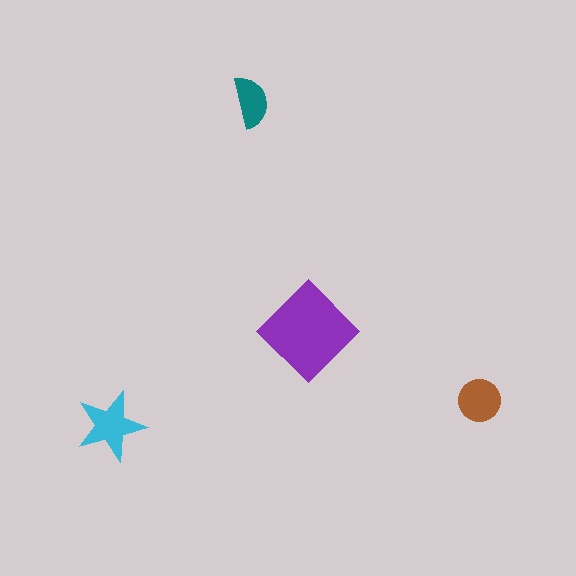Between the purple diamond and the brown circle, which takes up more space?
The purple diamond.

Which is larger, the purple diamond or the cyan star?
The purple diamond.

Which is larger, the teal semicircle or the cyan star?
The cyan star.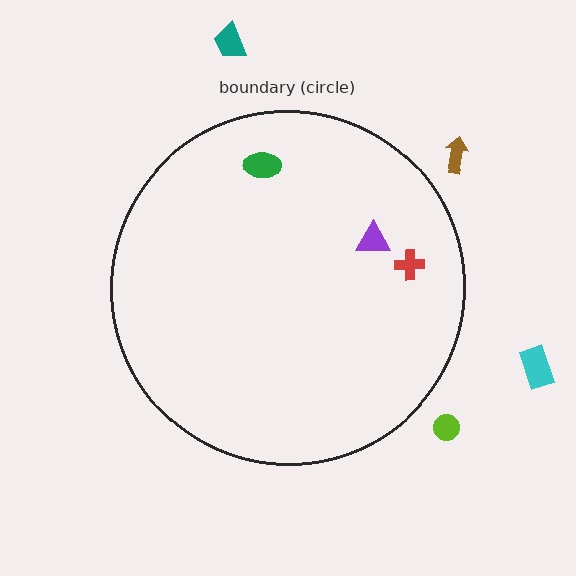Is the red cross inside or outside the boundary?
Inside.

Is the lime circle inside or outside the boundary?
Outside.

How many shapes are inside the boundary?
3 inside, 4 outside.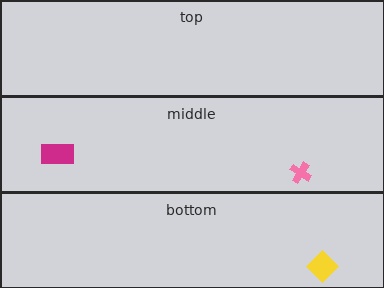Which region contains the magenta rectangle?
The middle region.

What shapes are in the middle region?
The magenta rectangle, the pink cross.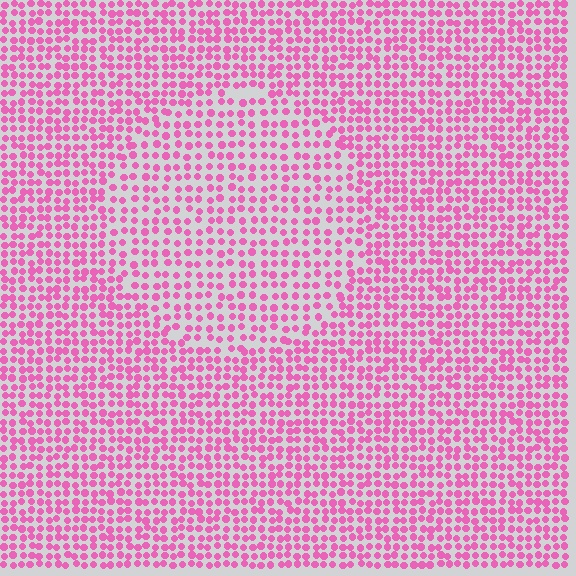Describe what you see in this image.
The image contains small pink elements arranged at two different densities. A circle-shaped region is visible where the elements are less densely packed than the surrounding area.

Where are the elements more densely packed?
The elements are more densely packed outside the circle boundary.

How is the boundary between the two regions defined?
The boundary is defined by a change in element density (approximately 1.5x ratio). All elements are the same color, size, and shape.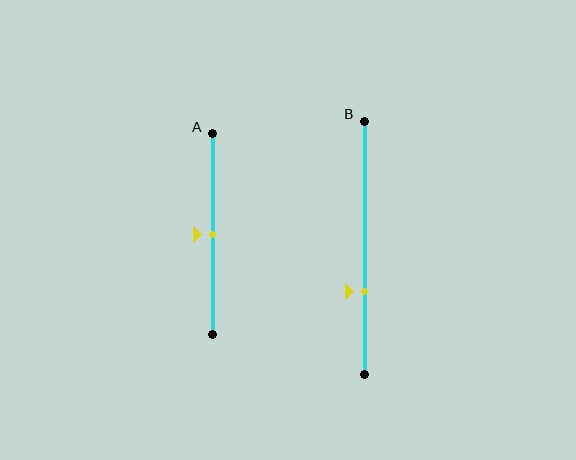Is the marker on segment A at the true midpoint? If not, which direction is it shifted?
Yes, the marker on segment A is at the true midpoint.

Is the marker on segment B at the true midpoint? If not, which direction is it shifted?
No, the marker on segment B is shifted downward by about 17% of the segment length.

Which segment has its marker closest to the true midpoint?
Segment A has its marker closest to the true midpoint.